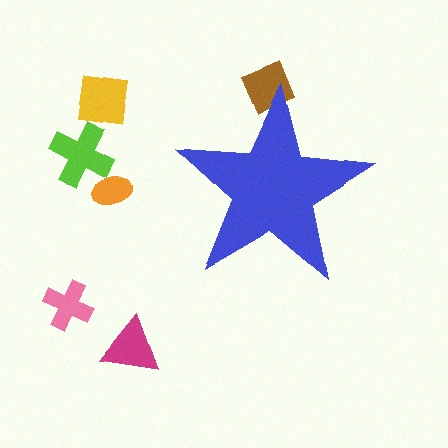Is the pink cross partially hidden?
No, the pink cross is fully visible.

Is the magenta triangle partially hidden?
No, the magenta triangle is fully visible.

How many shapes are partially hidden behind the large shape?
1 shape is partially hidden.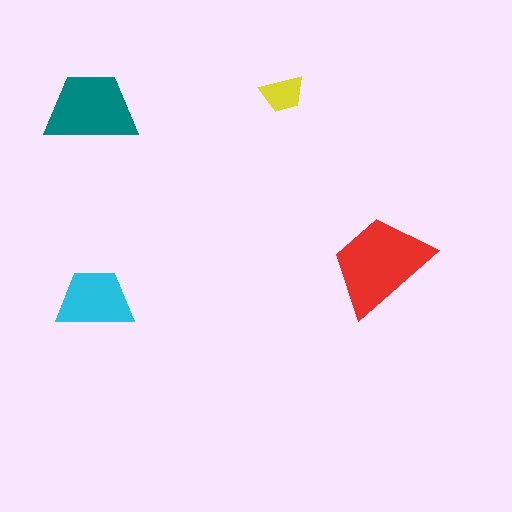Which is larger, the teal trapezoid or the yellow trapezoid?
The teal one.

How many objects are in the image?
There are 4 objects in the image.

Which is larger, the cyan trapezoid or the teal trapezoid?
The teal one.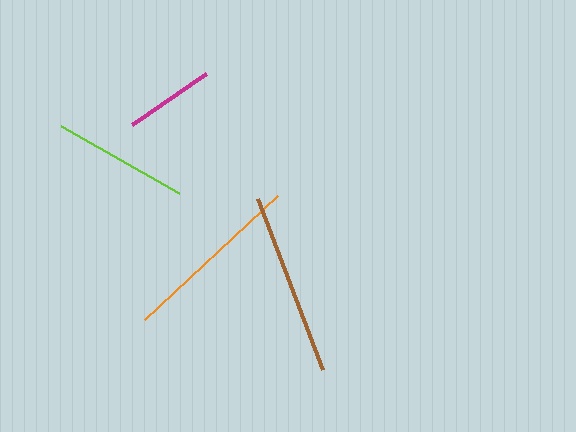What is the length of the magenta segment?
The magenta segment is approximately 90 pixels long.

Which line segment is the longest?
The brown line is the longest at approximately 183 pixels.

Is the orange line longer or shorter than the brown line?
The brown line is longer than the orange line.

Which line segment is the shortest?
The magenta line is the shortest at approximately 90 pixels.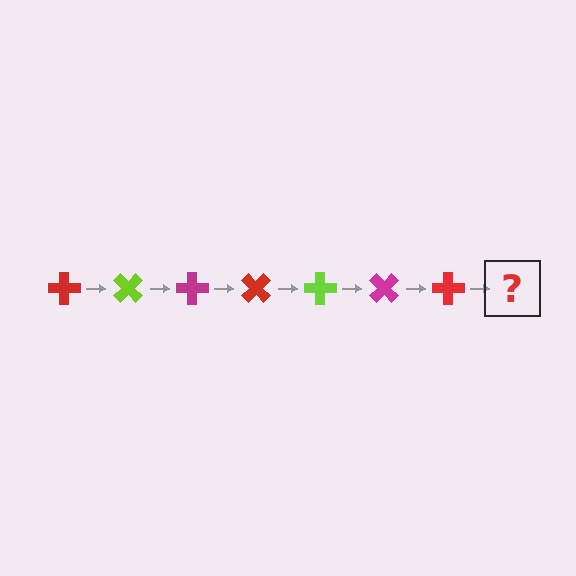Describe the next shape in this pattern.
It should be a lime cross, rotated 315 degrees from the start.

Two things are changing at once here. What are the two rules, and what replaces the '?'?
The two rules are that it rotates 45 degrees each step and the color cycles through red, lime, and magenta. The '?' should be a lime cross, rotated 315 degrees from the start.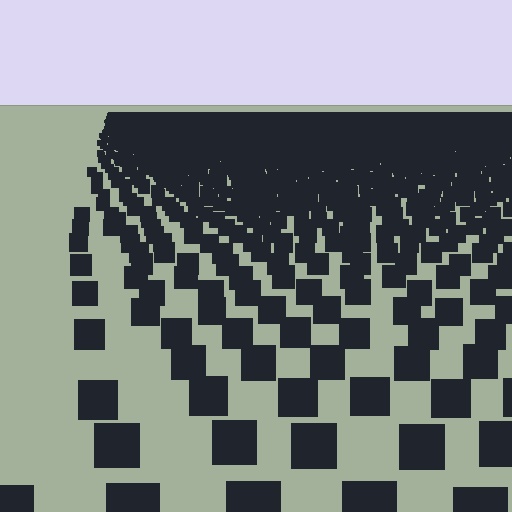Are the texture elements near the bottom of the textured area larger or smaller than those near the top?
Larger. Near the bottom, elements are closer to the viewer and appear at a bigger on-screen size.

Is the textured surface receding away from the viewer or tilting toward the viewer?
The surface is receding away from the viewer. Texture elements get smaller and denser toward the top.